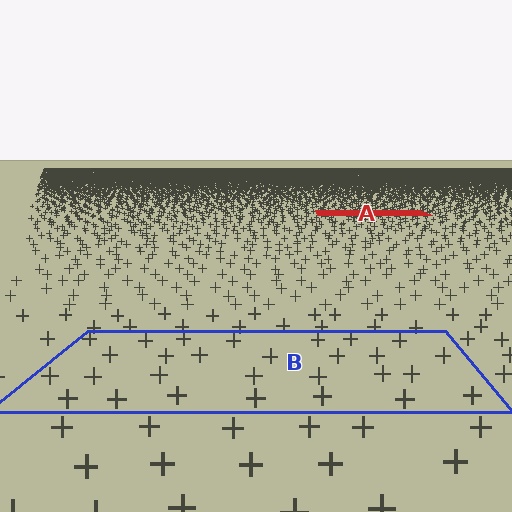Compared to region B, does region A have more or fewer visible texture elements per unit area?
Region A has more texture elements per unit area — they are packed more densely because it is farther away.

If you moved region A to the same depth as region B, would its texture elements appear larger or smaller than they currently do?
They would appear larger. At a closer depth, the same texture elements are projected at a bigger on-screen size.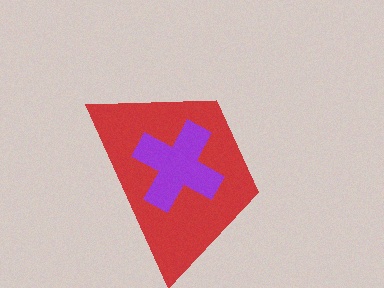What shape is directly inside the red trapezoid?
The purple cross.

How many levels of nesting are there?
2.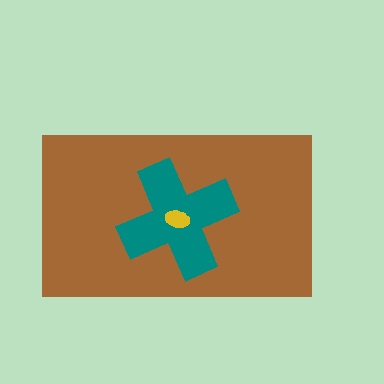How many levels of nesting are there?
3.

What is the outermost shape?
The brown rectangle.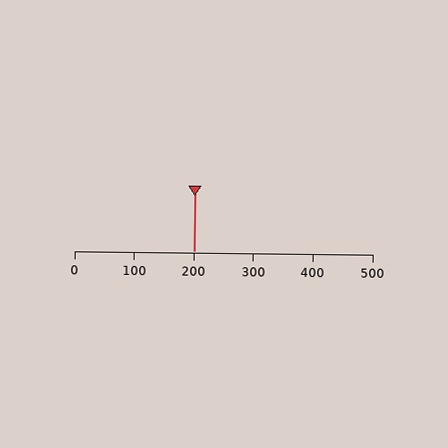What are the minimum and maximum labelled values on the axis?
The axis runs from 0 to 500.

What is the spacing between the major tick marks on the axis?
The major ticks are spaced 100 apart.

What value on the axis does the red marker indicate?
The marker indicates approximately 200.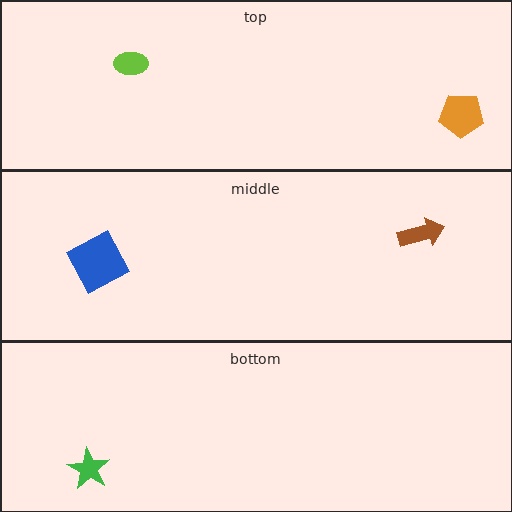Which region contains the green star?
The bottom region.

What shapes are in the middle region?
The blue square, the brown arrow.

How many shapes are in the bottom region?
1.